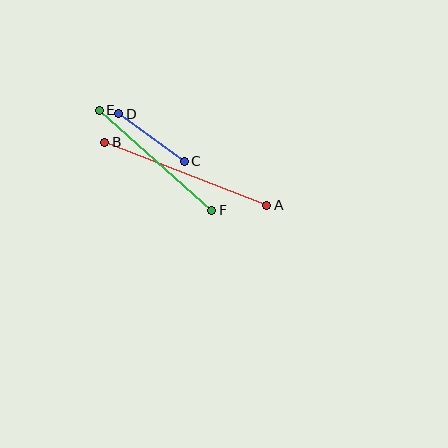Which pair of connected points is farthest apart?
Points A and B are farthest apart.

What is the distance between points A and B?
The distance is approximately 174 pixels.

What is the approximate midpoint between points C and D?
The midpoint is at approximately (152, 137) pixels.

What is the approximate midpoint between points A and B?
The midpoint is at approximately (186, 174) pixels.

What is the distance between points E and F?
The distance is approximately 151 pixels.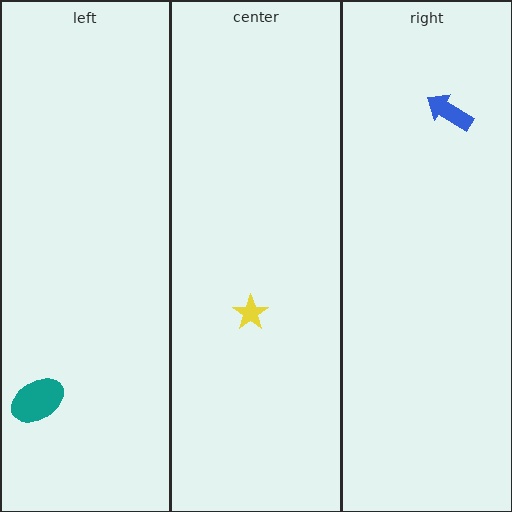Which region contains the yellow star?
The center region.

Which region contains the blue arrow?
The right region.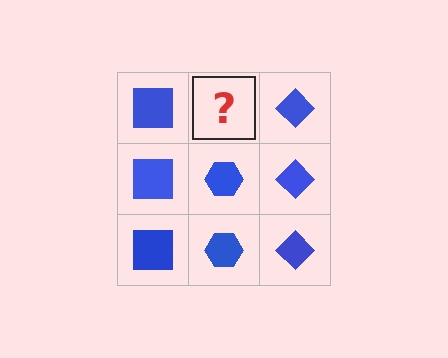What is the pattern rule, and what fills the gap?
The rule is that each column has a consistent shape. The gap should be filled with a blue hexagon.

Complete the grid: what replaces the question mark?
The question mark should be replaced with a blue hexagon.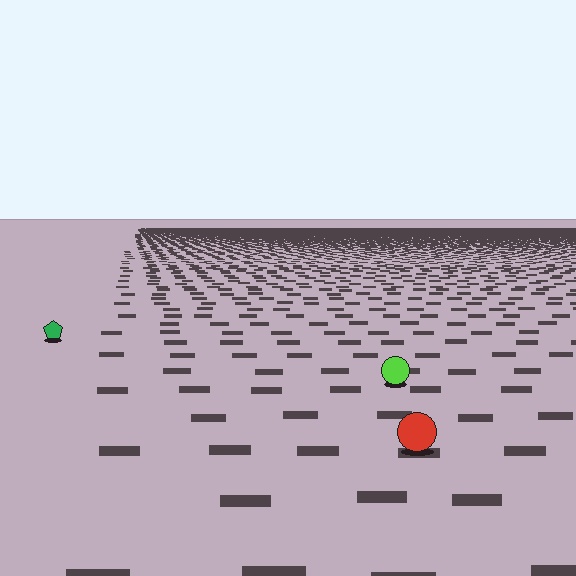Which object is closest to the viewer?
The red circle is closest. The texture marks near it are larger and more spread out.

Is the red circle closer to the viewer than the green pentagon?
Yes. The red circle is closer — you can tell from the texture gradient: the ground texture is coarser near it.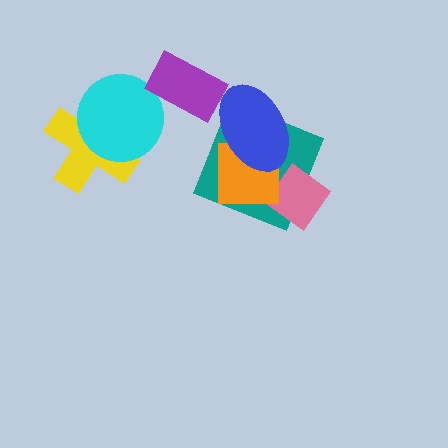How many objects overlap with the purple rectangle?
0 objects overlap with the purple rectangle.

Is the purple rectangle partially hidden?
No, no other shape covers it.